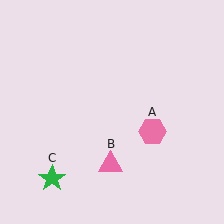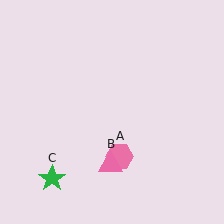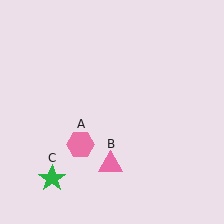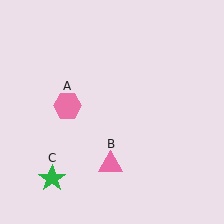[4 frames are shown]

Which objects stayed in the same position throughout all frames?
Pink triangle (object B) and green star (object C) remained stationary.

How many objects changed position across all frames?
1 object changed position: pink hexagon (object A).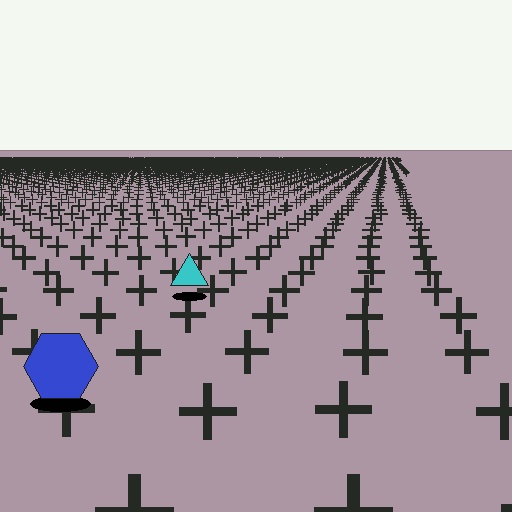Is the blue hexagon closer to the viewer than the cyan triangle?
Yes. The blue hexagon is closer — you can tell from the texture gradient: the ground texture is coarser near it.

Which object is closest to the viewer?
The blue hexagon is closest. The texture marks near it are larger and more spread out.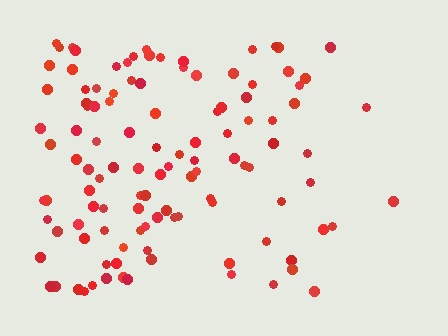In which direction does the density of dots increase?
From right to left, with the left side densest.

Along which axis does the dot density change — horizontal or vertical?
Horizontal.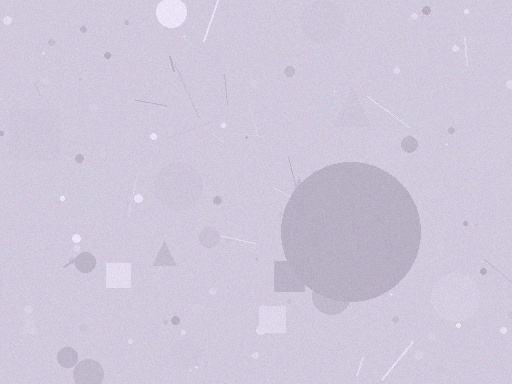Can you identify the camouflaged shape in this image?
The camouflaged shape is a circle.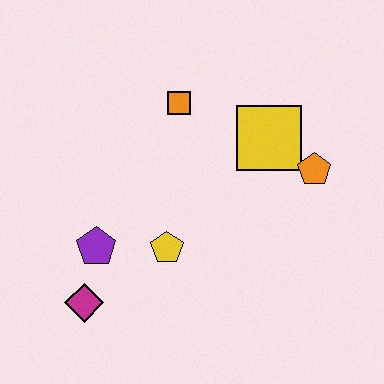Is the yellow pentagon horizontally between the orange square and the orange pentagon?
No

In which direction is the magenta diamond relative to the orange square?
The magenta diamond is below the orange square.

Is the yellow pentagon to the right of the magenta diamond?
Yes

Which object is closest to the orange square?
The yellow square is closest to the orange square.